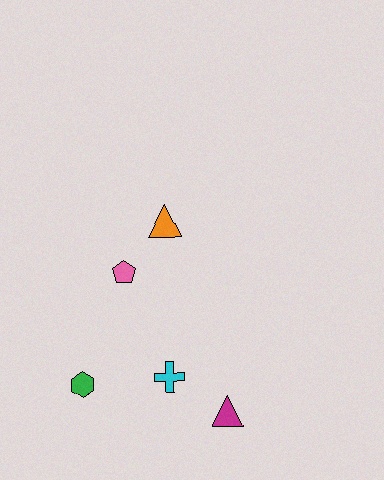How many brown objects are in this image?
There are no brown objects.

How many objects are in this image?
There are 5 objects.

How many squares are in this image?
There are no squares.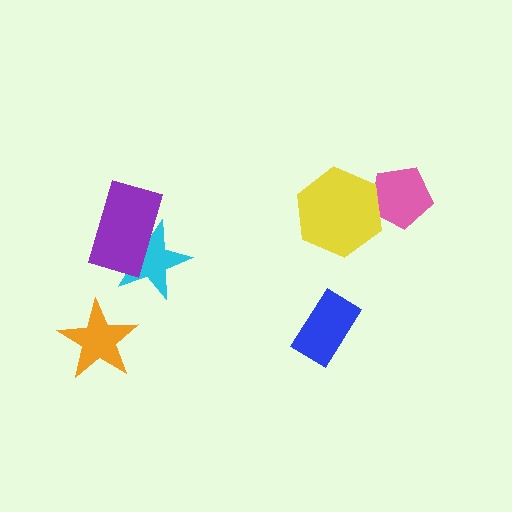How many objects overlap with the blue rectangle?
0 objects overlap with the blue rectangle.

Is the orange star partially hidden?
No, no other shape covers it.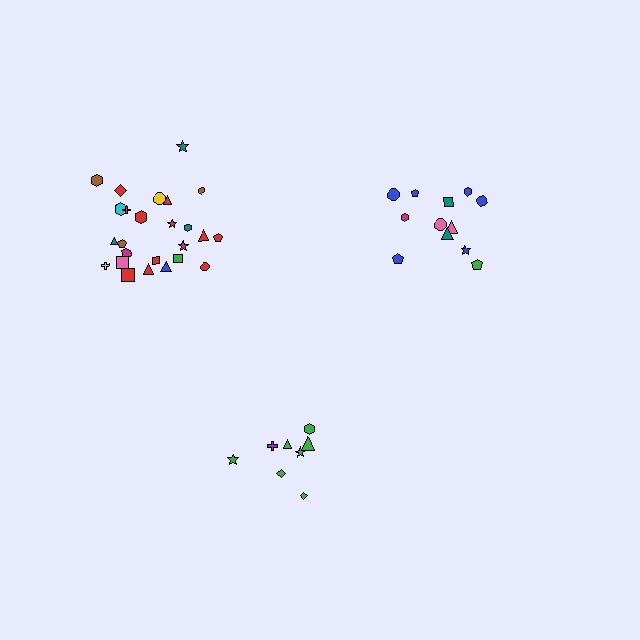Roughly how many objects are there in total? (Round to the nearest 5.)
Roughly 45 objects in total.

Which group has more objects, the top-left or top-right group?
The top-left group.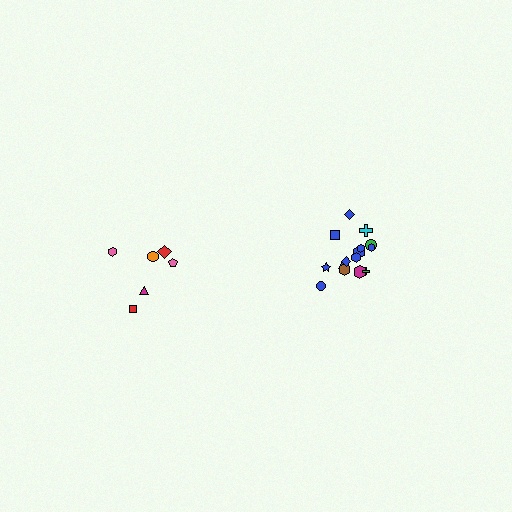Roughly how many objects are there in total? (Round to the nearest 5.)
Roughly 20 objects in total.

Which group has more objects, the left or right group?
The right group.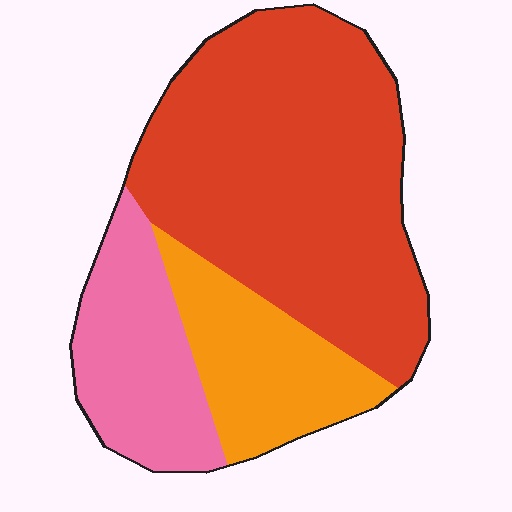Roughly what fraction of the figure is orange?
Orange takes up about one fifth (1/5) of the figure.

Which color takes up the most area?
Red, at roughly 60%.